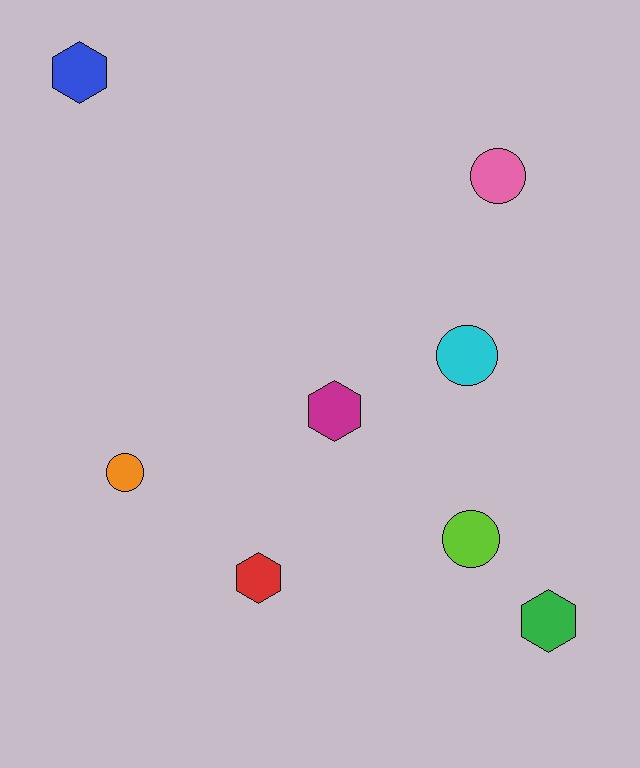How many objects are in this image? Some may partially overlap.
There are 8 objects.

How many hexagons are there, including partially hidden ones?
There are 4 hexagons.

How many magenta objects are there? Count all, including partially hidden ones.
There is 1 magenta object.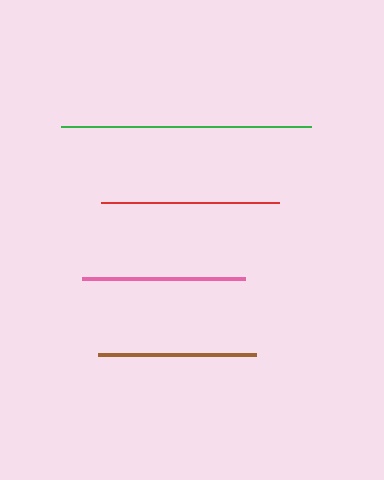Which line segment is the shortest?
The brown line is the shortest at approximately 158 pixels.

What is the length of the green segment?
The green segment is approximately 250 pixels long.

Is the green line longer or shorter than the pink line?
The green line is longer than the pink line.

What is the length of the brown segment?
The brown segment is approximately 158 pixels long.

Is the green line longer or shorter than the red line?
The green line is longer than the red line.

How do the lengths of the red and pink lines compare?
The red and pink lines are approximately the same length.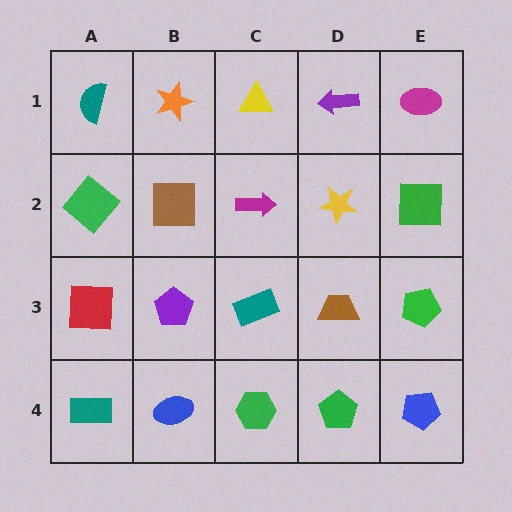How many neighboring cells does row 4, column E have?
2.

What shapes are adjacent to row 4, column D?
A brown trapezoid (row 3, column D), a green hexagon (row 4, column C), a blue pentagon (row 4, column E).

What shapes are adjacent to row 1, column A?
A green diamond (row 2, column A), an orange star (row 1, column B).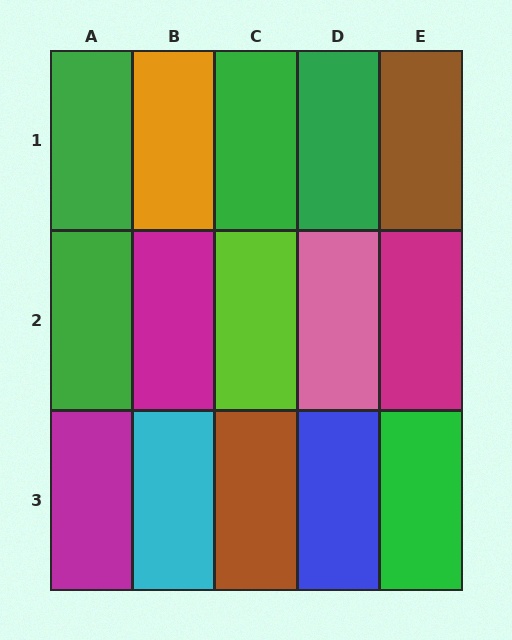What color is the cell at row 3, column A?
Magenta.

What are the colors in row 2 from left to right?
Green, magenta, lime, pink, magenta.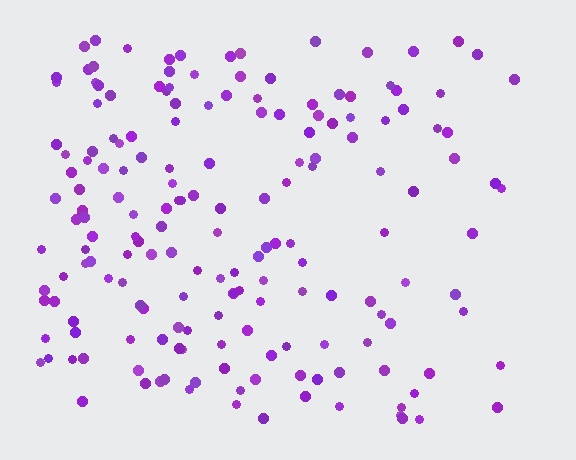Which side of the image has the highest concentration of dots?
The left.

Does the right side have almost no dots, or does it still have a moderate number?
Still a moderate number, just noticeably fewer than the left.